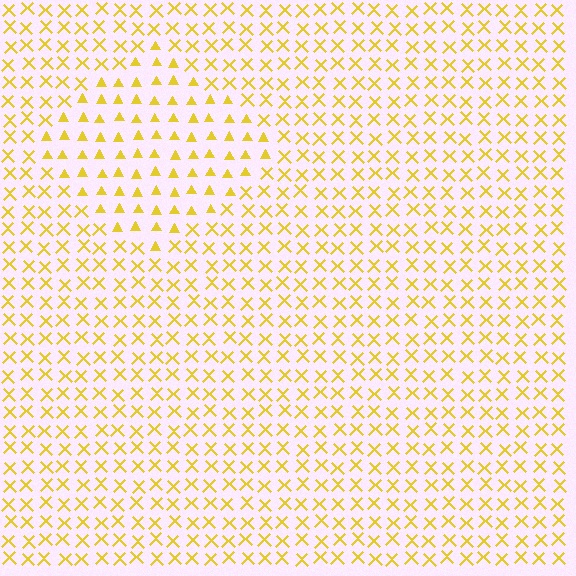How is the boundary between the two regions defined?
The boundary is defined by a change in element shape: triangles inside vs. X marks outside. All elements share the same color and spacing.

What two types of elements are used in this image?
The image uses triangles inside the diamond region and X marks outside it.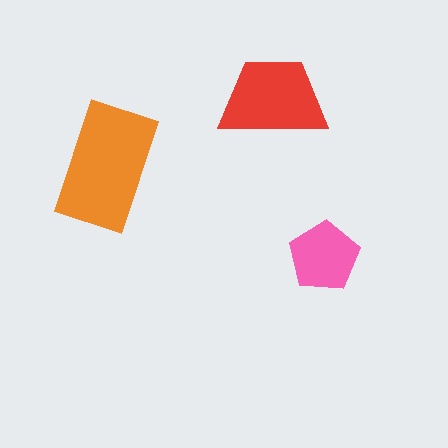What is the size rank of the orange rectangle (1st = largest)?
1st.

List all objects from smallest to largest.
The pink pentagon, the red trapezoid, the orange rectangle.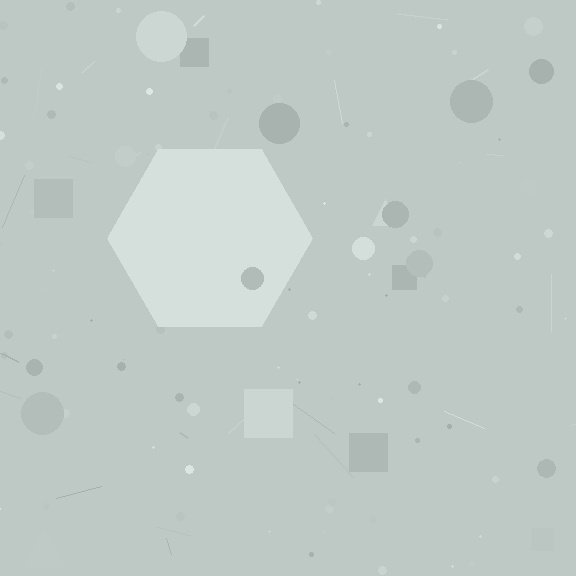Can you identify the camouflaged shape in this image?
The camouflaged shape is a hexagon.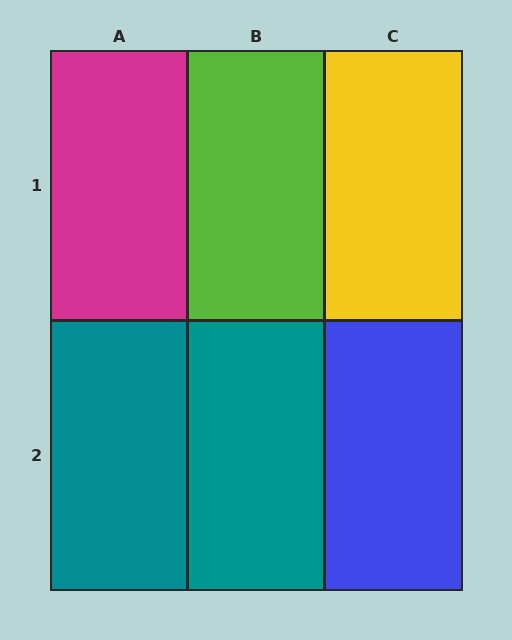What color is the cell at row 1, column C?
Yellow.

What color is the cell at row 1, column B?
Lime.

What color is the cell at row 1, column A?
Magenta.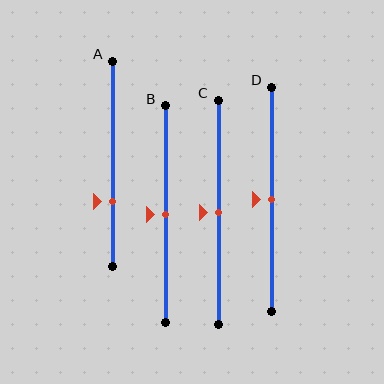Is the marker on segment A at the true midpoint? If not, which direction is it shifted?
No, the marker on segment A is shifted downward by about 18% of the segment length.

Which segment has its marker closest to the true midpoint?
Segment B has its marker closest to the true midpoint.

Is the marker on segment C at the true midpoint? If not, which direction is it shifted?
Yes, the marker on segment C is at the true midpoint.